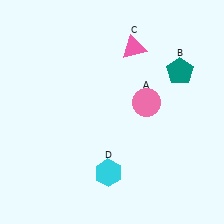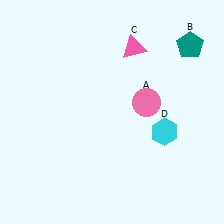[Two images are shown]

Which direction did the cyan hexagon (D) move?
The cyan hexagon (D) moved right.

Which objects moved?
The objects that moved are: the teal pentagon (B), the cyan hexagon (D).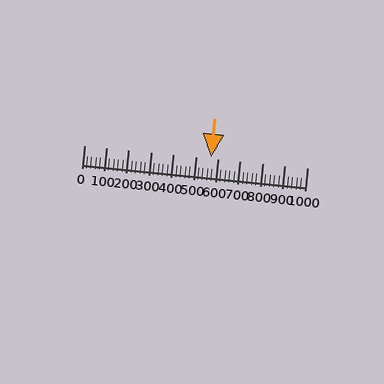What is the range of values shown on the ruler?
The ruler shows values from 0 to 1000.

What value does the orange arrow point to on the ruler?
The orange arrow points to approximately 568.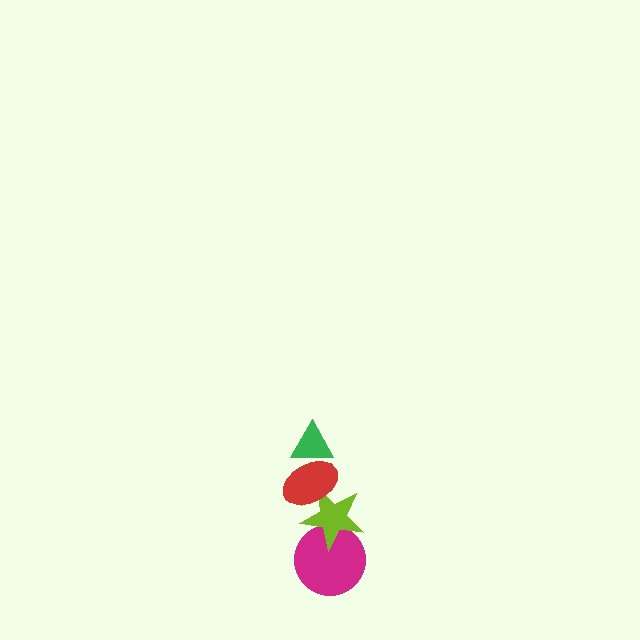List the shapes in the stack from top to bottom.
From top to bottom: the green triangle, the red ellipse, the lime star, the magenta circle.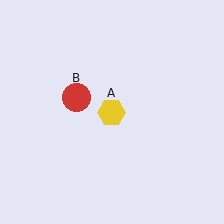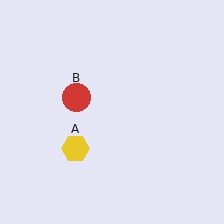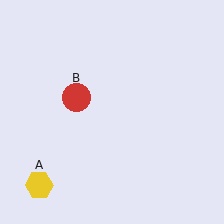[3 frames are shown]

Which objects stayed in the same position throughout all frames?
Red circle (object B) remained stationary.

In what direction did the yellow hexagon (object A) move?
The yellow hexagon (object A) moved down and to the left.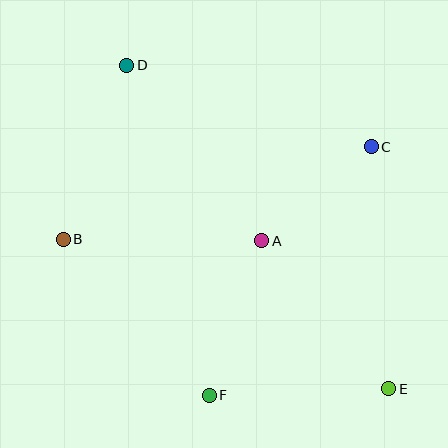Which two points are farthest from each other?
Points D and E are farthest from each other.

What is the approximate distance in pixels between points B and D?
The distance between B and D is approximately 185 pixels.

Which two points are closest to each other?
Points A and C are closest to each other.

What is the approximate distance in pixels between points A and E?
The distance between A and E is approximately 195 pixels.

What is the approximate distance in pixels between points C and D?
The distance between C and D is approximately 258 pixels.